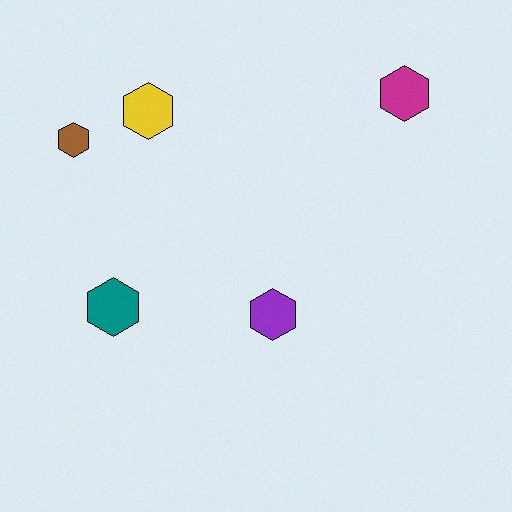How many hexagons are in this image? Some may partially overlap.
There are 5 hexagons.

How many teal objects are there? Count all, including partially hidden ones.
There is 1 teal object.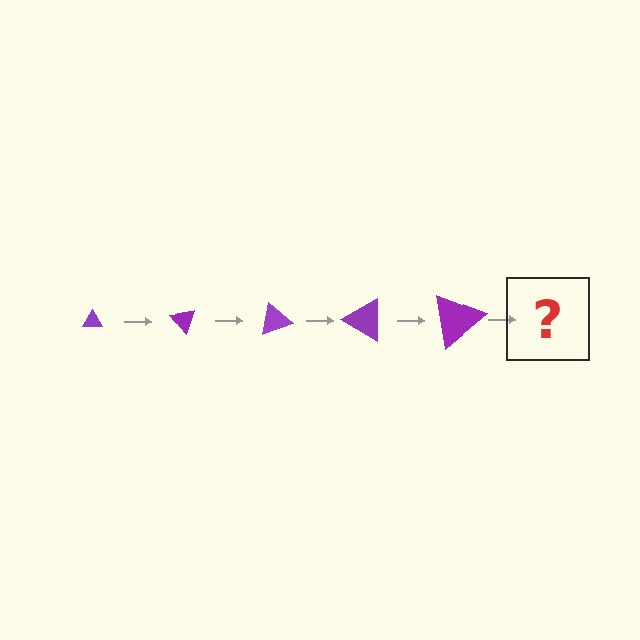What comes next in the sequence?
The next element should be a triangle, larger than the previous one and rotated 250 degrees from the start.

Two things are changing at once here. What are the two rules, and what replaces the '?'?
The two rules are that the triangle grows larger each step and it rotates 50 degrees each step. The '?' should be a triangle, larger than the previous one and rotated 250 degrees from the start.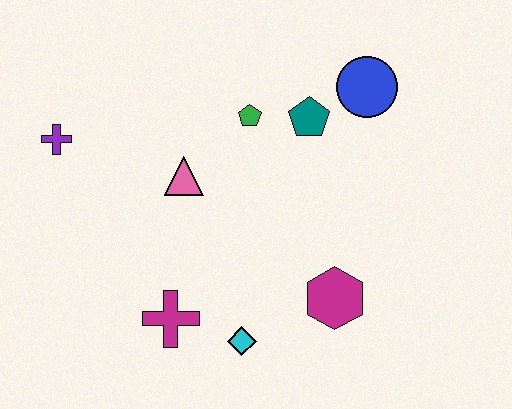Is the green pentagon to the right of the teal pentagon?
No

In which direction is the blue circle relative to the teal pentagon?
The blue circle is to the right of the teal pentagon.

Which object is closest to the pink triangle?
The green pentagon is closest to the pink triangle.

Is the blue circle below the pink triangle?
No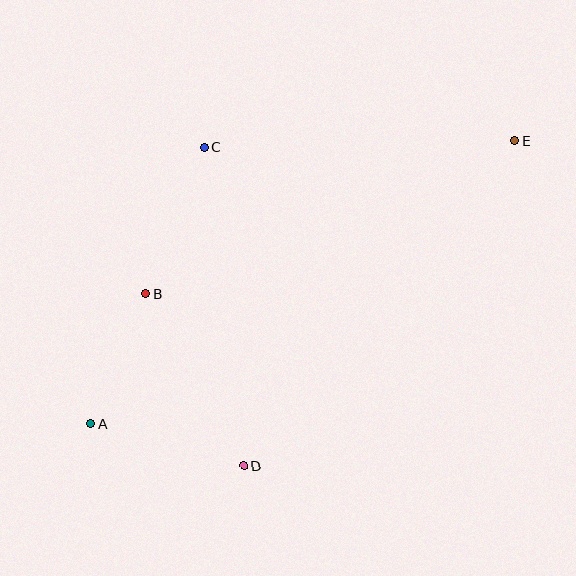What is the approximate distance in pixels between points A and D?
The distance between A and D is approximately 159 pixels.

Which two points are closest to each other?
Points A and B are closest to each other.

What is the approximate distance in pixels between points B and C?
The distance between B and C is approximately 158 pixels.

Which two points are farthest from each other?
Points A and E are farthest from each other.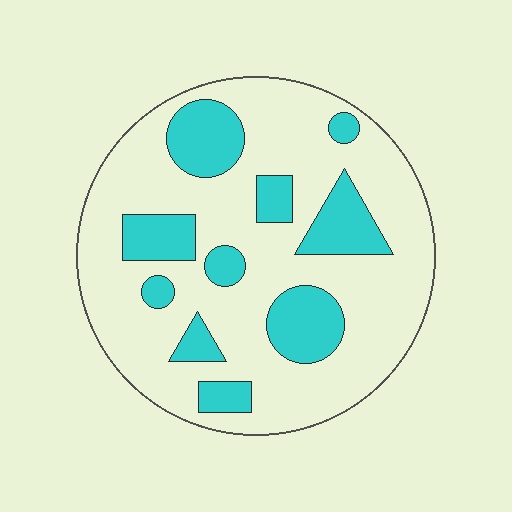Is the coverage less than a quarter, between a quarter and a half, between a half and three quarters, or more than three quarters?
Between a quarter and a half.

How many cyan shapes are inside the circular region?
10.